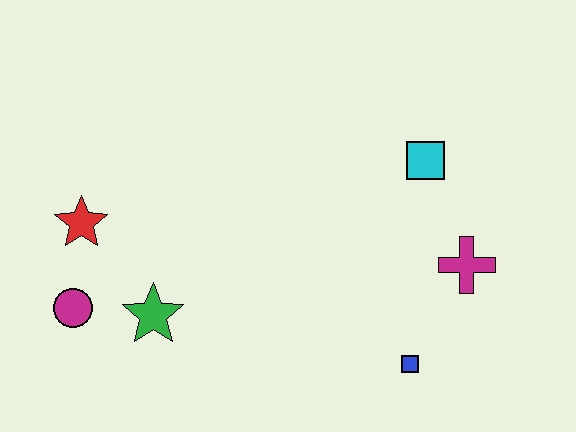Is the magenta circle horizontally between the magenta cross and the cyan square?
No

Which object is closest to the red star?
The magenta circle is closest to the red star.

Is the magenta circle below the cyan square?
Yes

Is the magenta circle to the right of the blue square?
No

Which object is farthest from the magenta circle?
The magenta cross is farthest from the magenta circle.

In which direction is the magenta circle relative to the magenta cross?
The magenta circle is to the left of the magenta cross.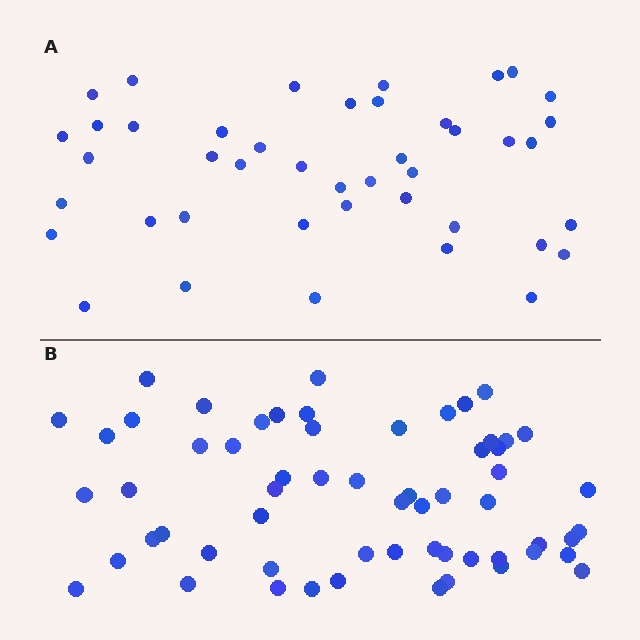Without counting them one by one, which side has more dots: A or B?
Region B (the bottom region) has more dots.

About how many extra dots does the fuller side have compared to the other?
Region B has approximately 15 more dots than region A.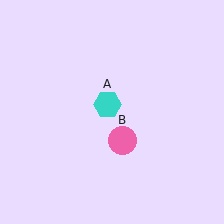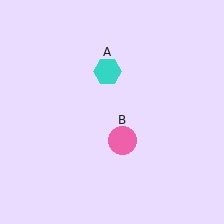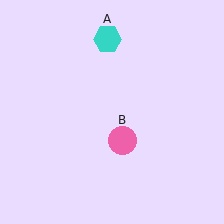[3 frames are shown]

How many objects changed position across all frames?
1 object changed position: cyan hexagon (object A).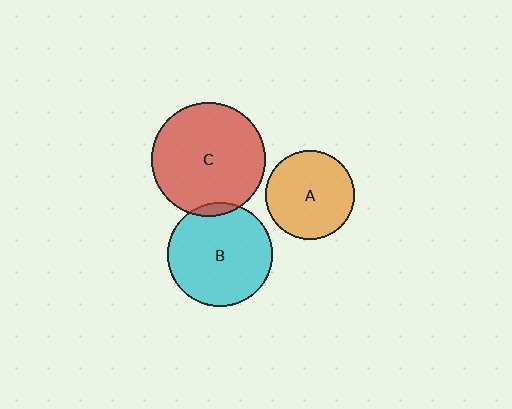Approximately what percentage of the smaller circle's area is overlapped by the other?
Approximately 5%.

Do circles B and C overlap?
Yes.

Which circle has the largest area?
Circle C (red).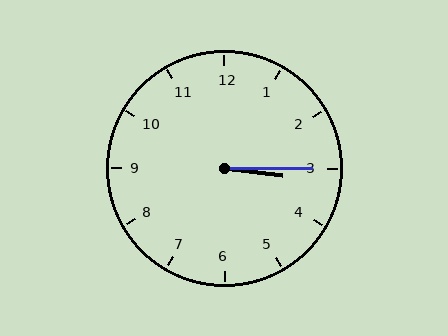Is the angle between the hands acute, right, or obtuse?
It is acute.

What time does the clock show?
3:15.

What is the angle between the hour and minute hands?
Approximately 8 degrees.